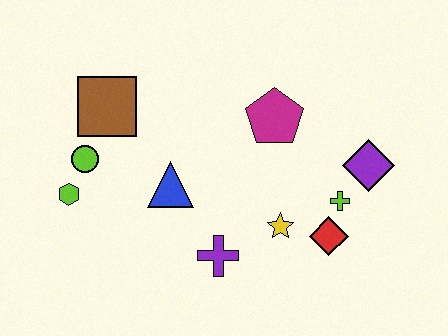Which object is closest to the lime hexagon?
The lime circle is closest to the lime hexagon.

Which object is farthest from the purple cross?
The brown square is farthest from the purple cross.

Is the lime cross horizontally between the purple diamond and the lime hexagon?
Yes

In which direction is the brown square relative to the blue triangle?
The brown square is above the blue triangle.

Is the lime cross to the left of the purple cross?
No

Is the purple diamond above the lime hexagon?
Yes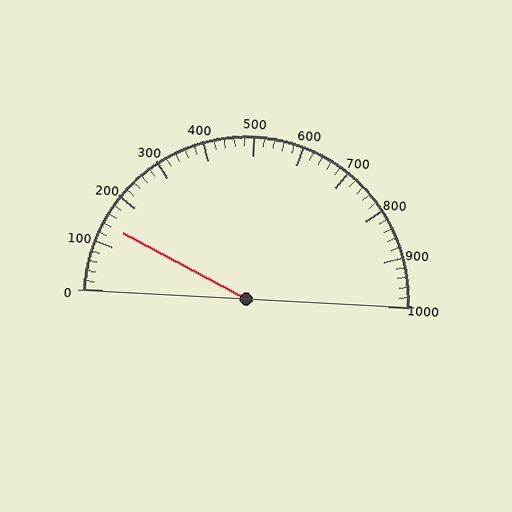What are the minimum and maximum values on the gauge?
The gauge ranges from 0 to 1000.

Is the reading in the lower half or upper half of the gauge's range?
The reading is in the lower half of the range (0 to 1000).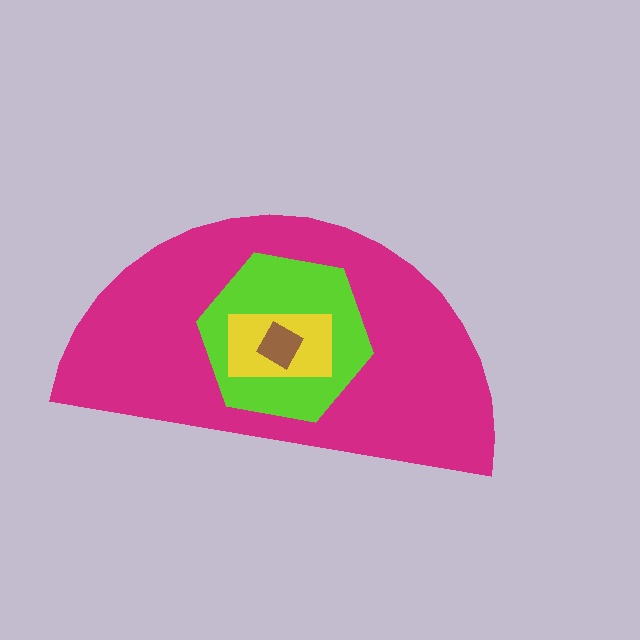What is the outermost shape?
The magenta semicircle.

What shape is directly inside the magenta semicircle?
The lime hexagon.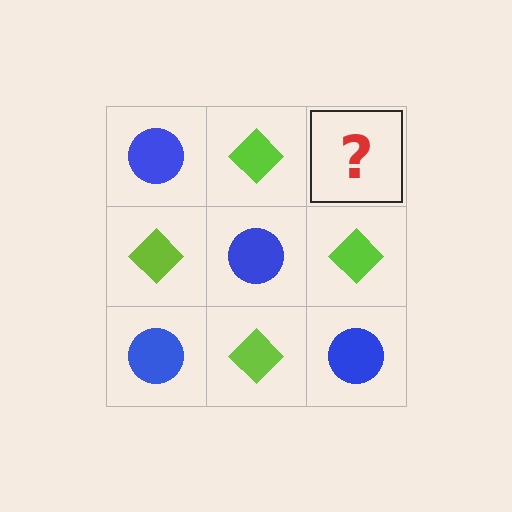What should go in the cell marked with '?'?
The missing cell should contain a blue circle.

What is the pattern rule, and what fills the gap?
The rule is that it alternates blue circle and lime diamond in a checkerboard pattern. The gap should be filled with a blue circle.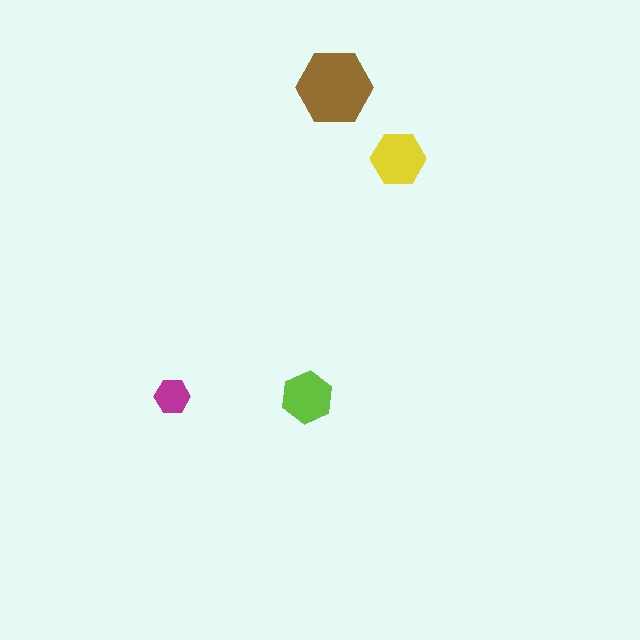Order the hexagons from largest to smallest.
the brown one, the yellow one, the lime one, the magenta one.